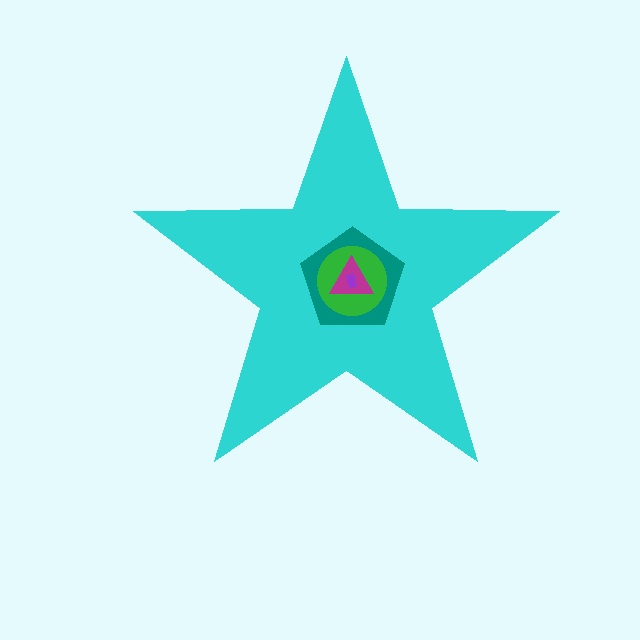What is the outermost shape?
The cyan star.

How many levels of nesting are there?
5.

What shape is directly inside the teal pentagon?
The green circle.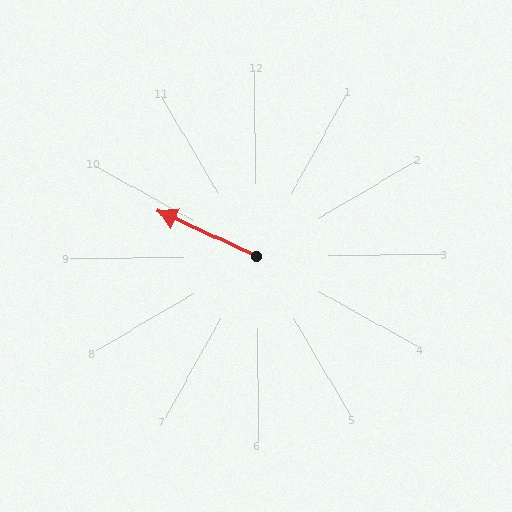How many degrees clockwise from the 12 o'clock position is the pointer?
Approximately 295 degrees.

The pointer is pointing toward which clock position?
Roughly 10 o'clock.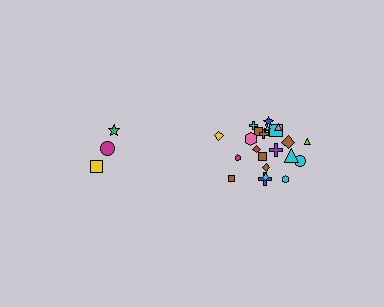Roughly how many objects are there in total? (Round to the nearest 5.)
Roughly 25 objects in total.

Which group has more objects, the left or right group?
The right group.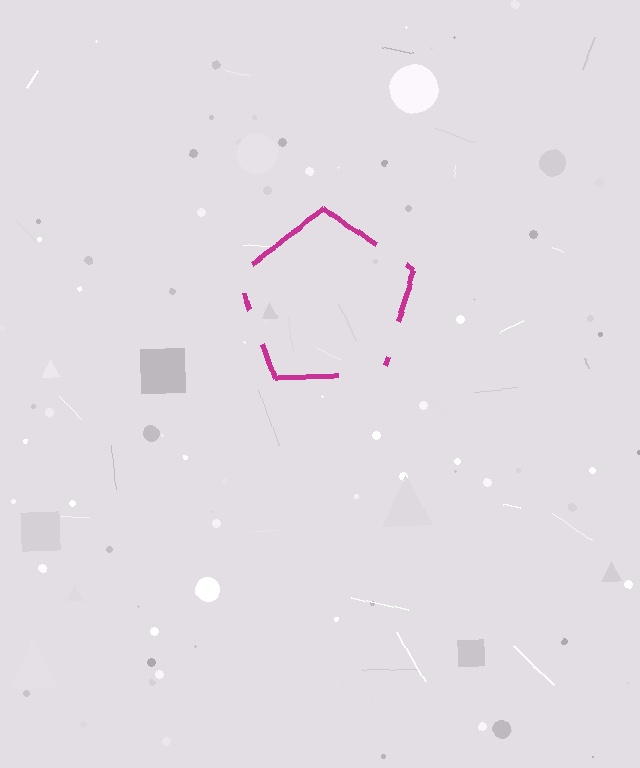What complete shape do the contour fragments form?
The contour fragments form a pentagon.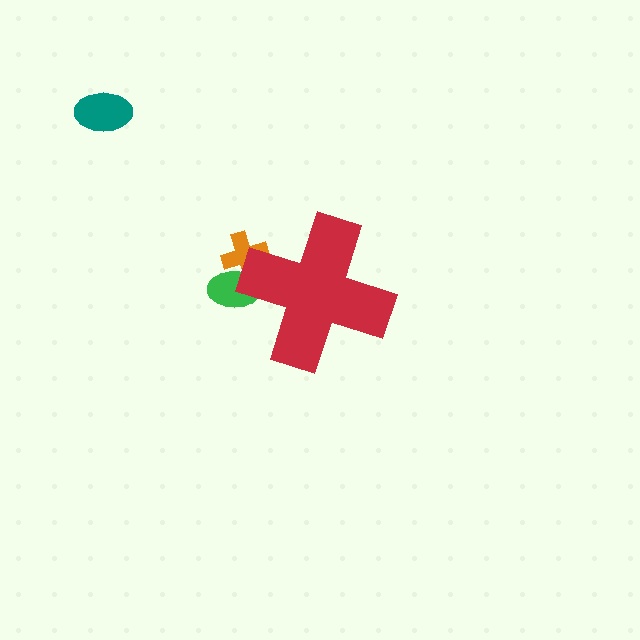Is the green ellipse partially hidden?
Yes, the green ellipse is partially hidden behind the red cross.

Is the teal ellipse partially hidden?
No, the teal ellipse is fully visible.